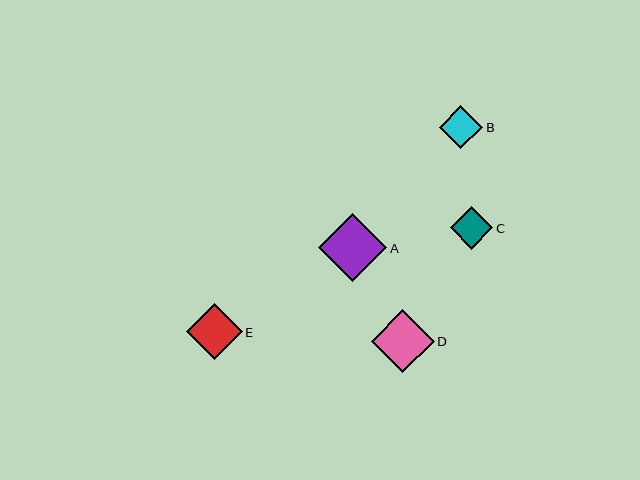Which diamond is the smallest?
Diamond C is the smallest with a size of approximately 43 pixels.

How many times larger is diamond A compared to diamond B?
Diamond A is approximately 1.6 times the size of diamond B.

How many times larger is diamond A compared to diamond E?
Diamond A is approximately 1.2 times the size of diamond E.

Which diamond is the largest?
Diamond A is the largest with a size of approximately 68 pixels.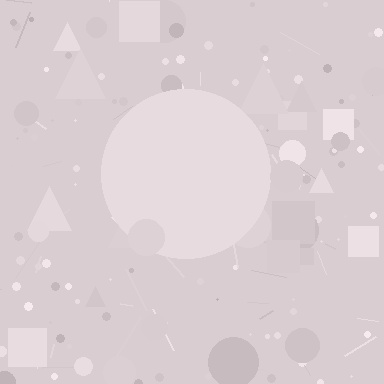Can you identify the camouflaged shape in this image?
The camouflaged shape is a circle.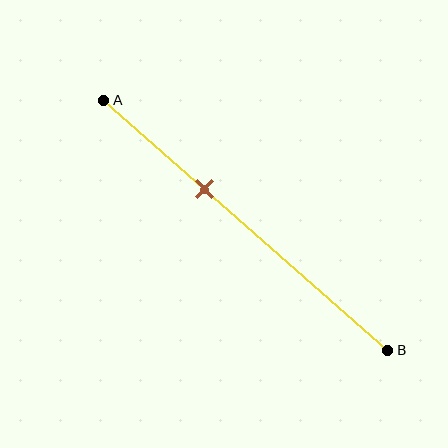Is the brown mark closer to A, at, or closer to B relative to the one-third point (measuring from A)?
The brown mark is approximately at the one-third point of segment AB.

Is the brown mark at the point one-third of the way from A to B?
Yes, the mark is approximately at the one-third point.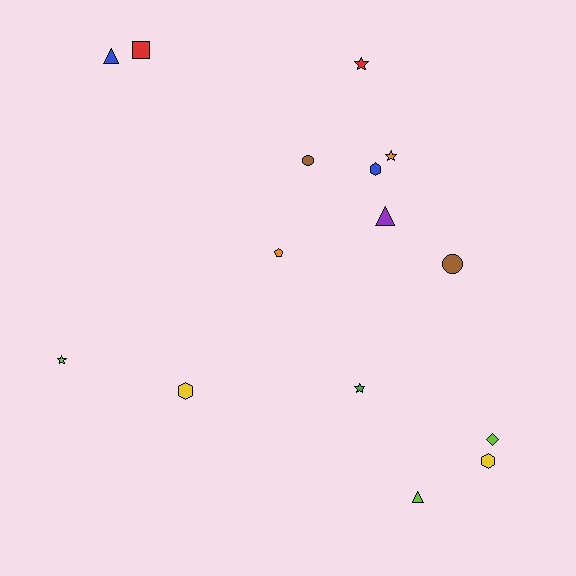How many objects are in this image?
There are 15 objects.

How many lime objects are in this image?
There are 3 lime objects.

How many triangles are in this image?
There are 3 triangles.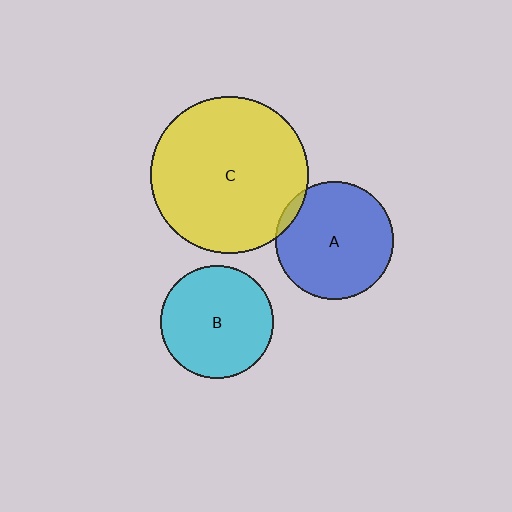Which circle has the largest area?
Circle C (yellow).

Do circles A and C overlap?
Yes.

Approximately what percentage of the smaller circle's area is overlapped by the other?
Approximately 5%.